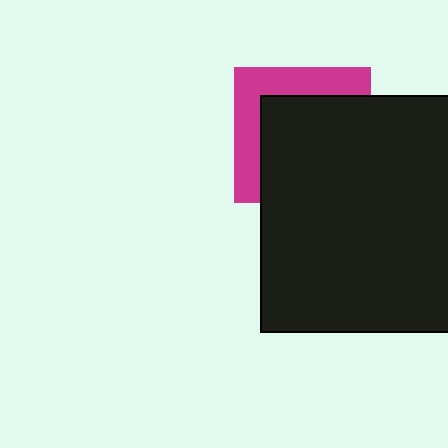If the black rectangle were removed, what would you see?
You would see the complete magenta square.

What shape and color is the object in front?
The object in front is a black rectangle.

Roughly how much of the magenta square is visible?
A small part of it is visible (roughly 36%).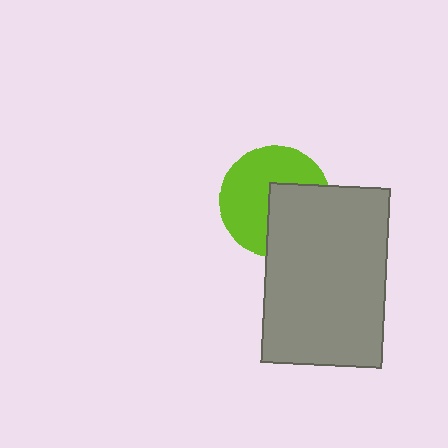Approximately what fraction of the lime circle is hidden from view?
Roughly 41% of the lime circle is hidden behind the gray rectangle.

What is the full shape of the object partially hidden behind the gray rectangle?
The partially hidden object is a lime circle.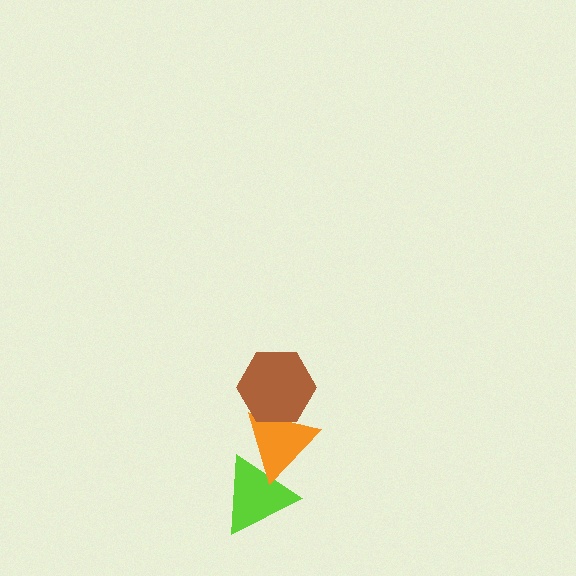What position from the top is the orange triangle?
The orange triangle is 2nd from the top.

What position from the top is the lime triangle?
The lime triangle is 3rd from the top.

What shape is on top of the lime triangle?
The orange triangle is on top of the lime triangle.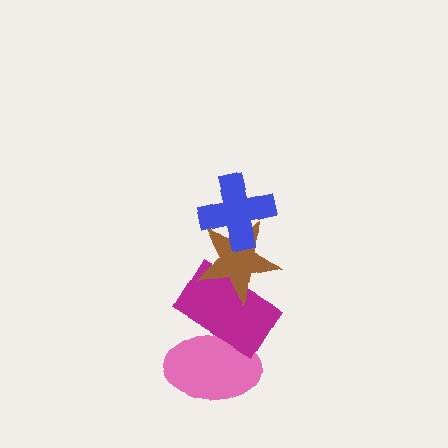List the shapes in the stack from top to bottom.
From top to bottom: the blue cross, the brown star, the magenta rectangle, the pink ellipse.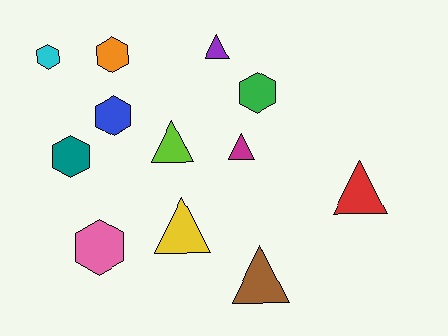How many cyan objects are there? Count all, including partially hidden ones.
There is 1 cyan object.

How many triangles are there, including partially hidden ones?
There are 6 triangles.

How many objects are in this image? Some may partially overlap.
There are 12 objects.